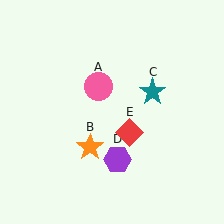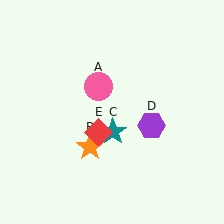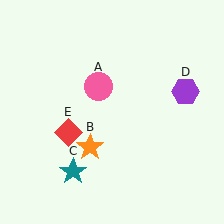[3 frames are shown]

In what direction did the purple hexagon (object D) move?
The purple hexagon (object D) moved up and to the right.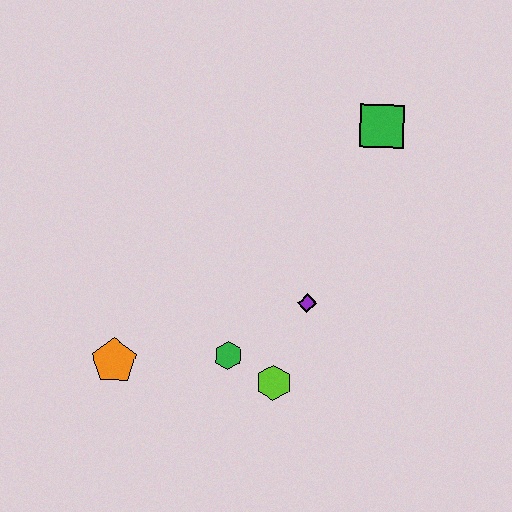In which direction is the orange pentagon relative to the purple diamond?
The orange pentagon is to the left of the purple diamond.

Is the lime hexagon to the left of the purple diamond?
Yes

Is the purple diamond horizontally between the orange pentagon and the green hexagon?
No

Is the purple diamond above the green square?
No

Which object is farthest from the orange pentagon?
The green square is farthest from the orange pentagon.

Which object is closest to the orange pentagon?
The green hexagon is closest to the orange pentagon.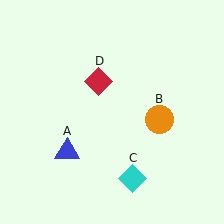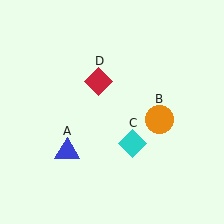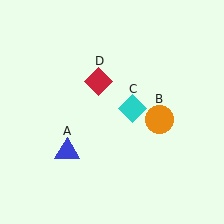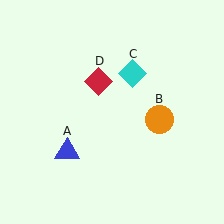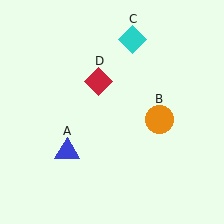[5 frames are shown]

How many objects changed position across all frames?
1 object changed position: cyan diamond (object C).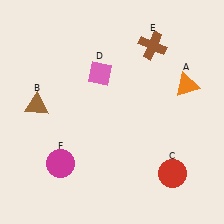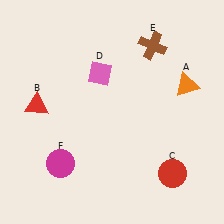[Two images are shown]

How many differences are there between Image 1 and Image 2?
There is 1 difference between the two images.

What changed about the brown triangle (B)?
In Image 1, B is brown. In Image 2, it changed to red.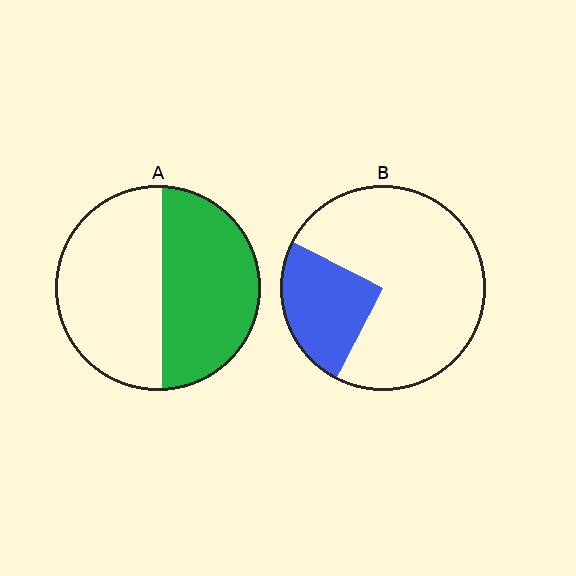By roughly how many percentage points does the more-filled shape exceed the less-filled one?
By roughly 25 percentage points (A over B).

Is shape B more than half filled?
No.